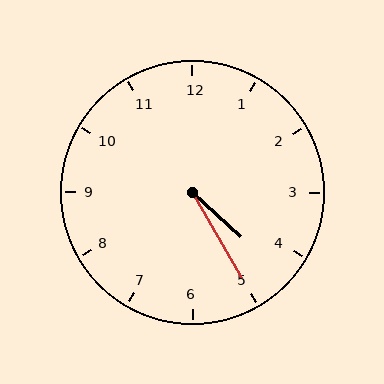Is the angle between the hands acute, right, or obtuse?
It is acute.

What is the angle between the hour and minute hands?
Approximately 18 degrees.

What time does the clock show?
4:25.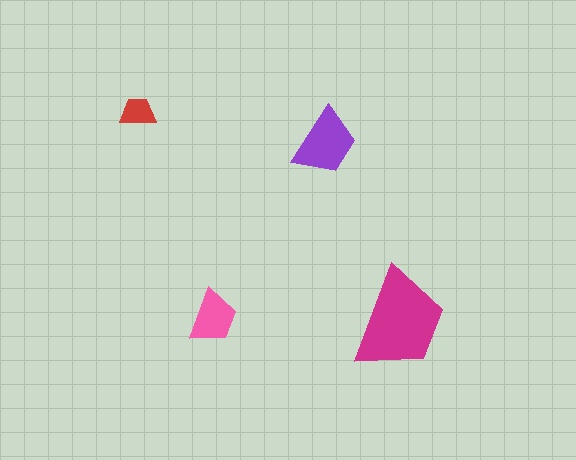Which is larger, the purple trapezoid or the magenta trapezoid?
The magenta one.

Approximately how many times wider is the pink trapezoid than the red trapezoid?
About 1.5 times wider.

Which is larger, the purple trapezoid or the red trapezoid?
The purple one.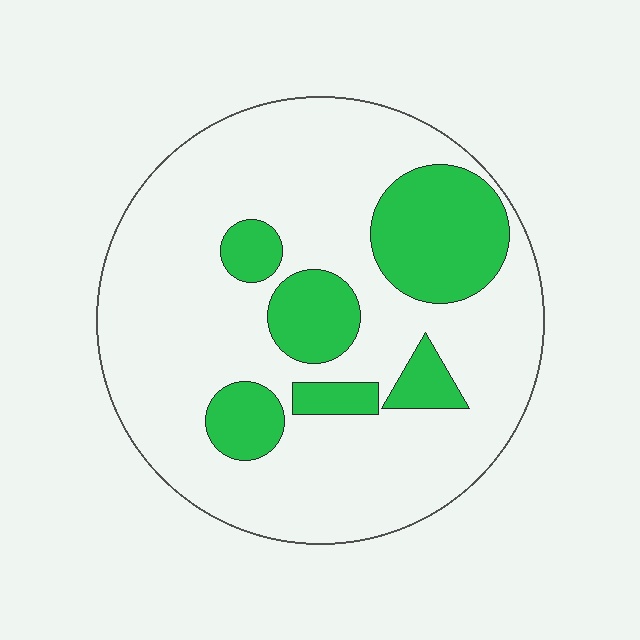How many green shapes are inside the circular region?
6.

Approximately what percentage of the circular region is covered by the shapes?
Approximately 25%.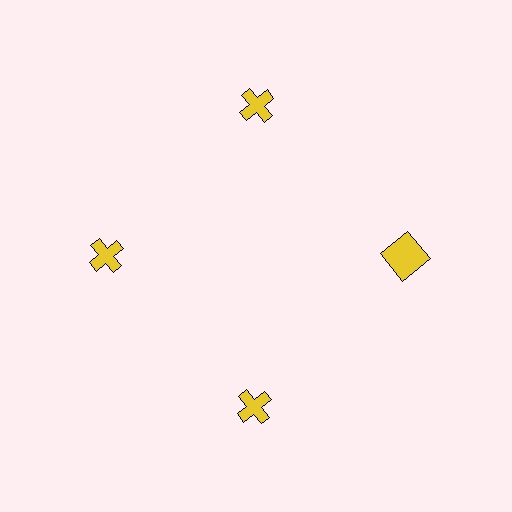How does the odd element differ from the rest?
It has a different shape: square instead of cross.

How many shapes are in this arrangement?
There are 4 shapes arranged in a ring pattern.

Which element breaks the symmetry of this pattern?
The yellow square at roughly the 3 o'clock position breaks the symmetry. All other shapes are yellow crosses.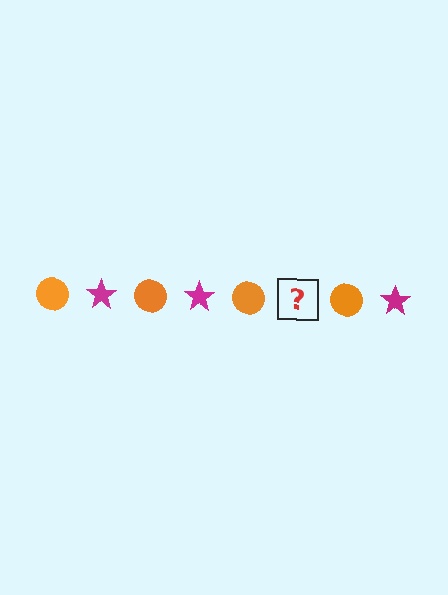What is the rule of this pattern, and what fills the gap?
The rule is that the pattern alternates between orange circle and magenta star. The gap should be filled with a magenta star.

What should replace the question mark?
The question mark should be replaced with a magenta star.